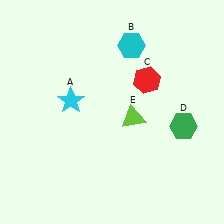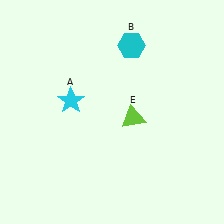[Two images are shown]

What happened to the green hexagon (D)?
The green hexagon (D) was removed in Image 2. It was in the bottom-right area of Image 1.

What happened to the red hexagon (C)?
The red hexagon (C) was removed in Image 2. It was in the top-right area of Image 1.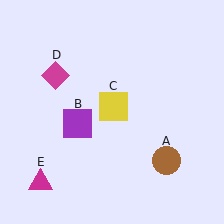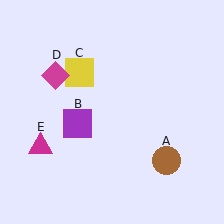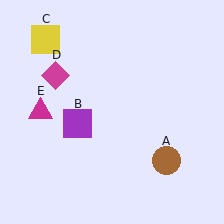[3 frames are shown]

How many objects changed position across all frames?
2 objects changed position: yellow square (object C), magenta triangle (object E).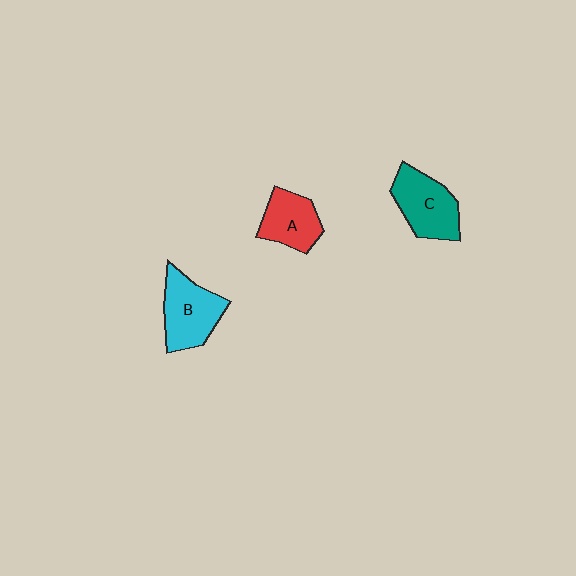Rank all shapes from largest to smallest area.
From largest to smallest: B (cyan), C (teal), A (red).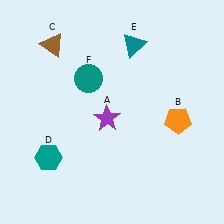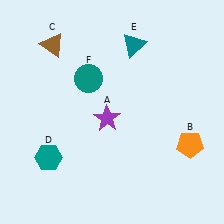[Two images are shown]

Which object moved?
The orange pentagon (B) moved down.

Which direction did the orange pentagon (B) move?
The orange pentagon (B) moved down.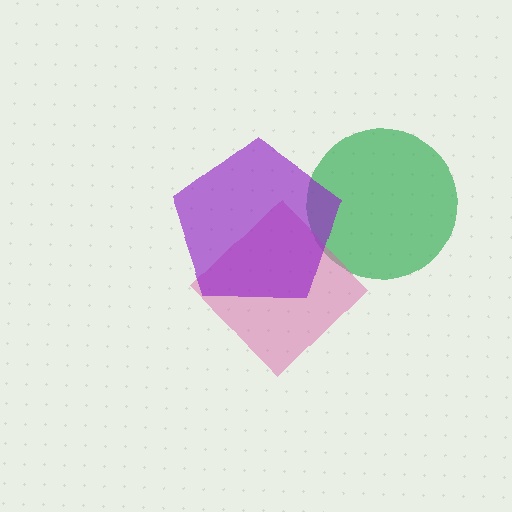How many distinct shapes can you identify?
There are 3 distinct shapes: a green circle, a pink diamond, a purple pentagon.